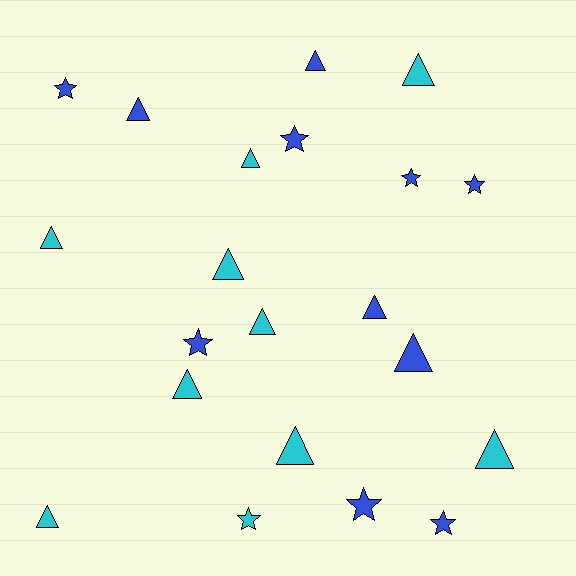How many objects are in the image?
There are 21 objects.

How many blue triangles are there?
There are 4 blue triangles.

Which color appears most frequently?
Blue, with 11 objects.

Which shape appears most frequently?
Triangle, with 13 objects.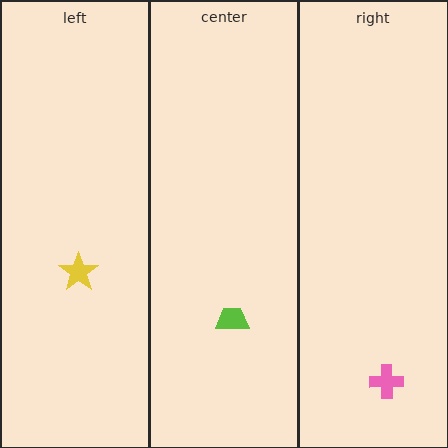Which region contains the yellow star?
The left region.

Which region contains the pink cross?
The right region.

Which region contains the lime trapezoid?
The center region.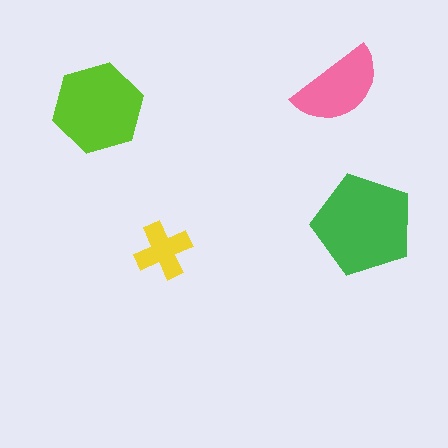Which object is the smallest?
The yellow cross.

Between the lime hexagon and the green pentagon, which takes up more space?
The green pentagon.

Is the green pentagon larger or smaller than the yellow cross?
Larger.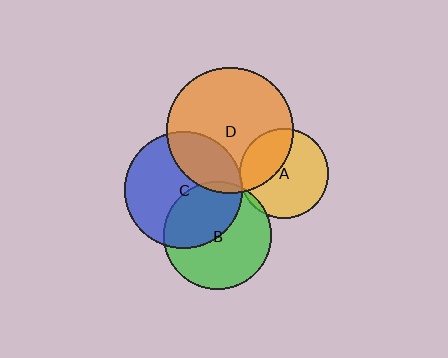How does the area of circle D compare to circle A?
Approximately 2.0 times.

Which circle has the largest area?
Circle D (orange).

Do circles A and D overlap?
Yes.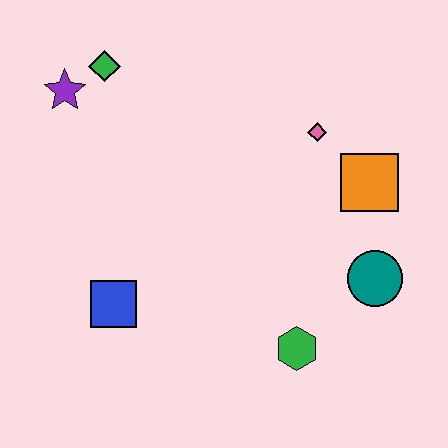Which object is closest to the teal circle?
The orange square is closest to the teal circle.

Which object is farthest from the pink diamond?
The blue square is farthest from the pink diamond.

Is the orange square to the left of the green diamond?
No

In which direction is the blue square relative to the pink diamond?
The blue square is to the left of the pink diamond.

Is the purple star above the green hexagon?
Yes